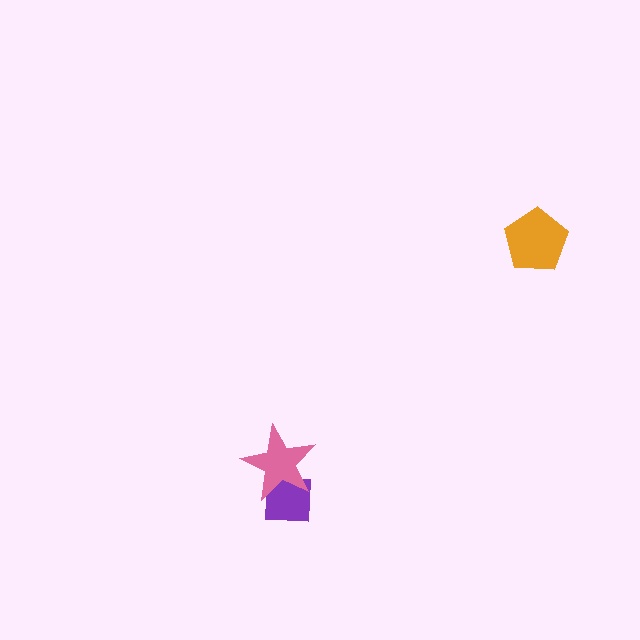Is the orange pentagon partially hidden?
No, no other shape covers it.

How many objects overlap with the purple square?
1 object overlaps with the purple square.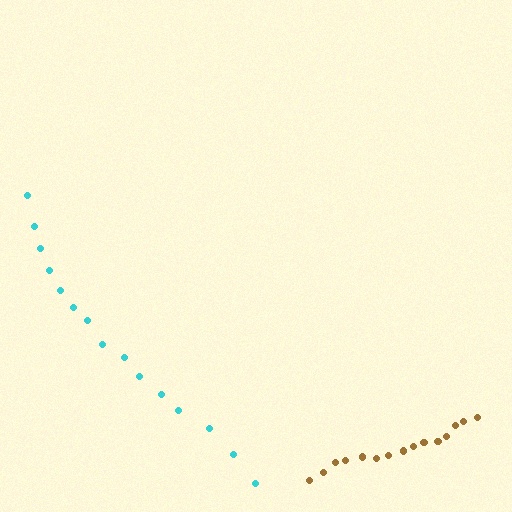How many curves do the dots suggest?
There are 2 distinct paths.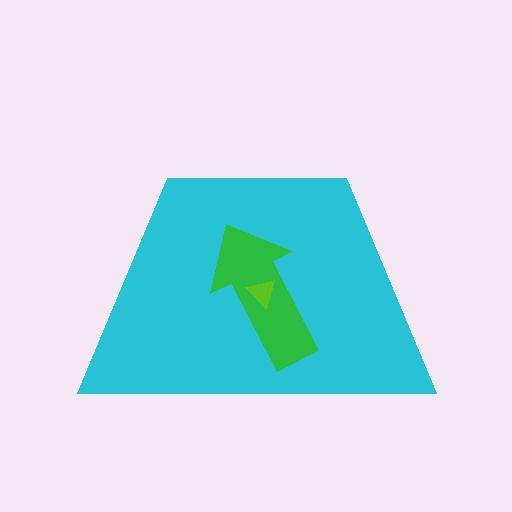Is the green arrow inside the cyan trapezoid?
Yes.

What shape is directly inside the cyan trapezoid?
The green arrow.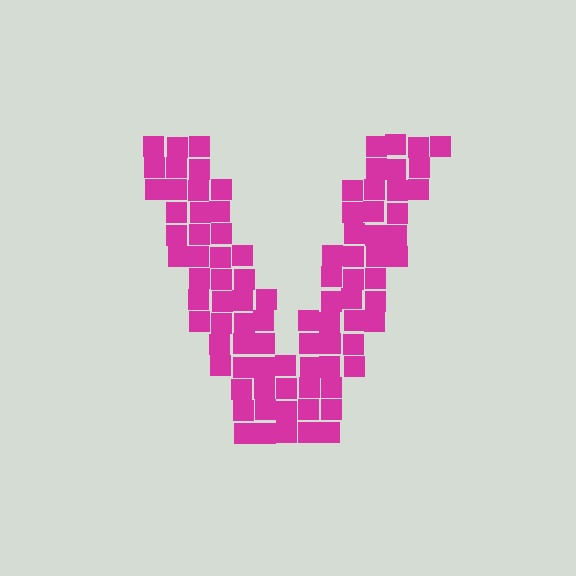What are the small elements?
The small elements are squares.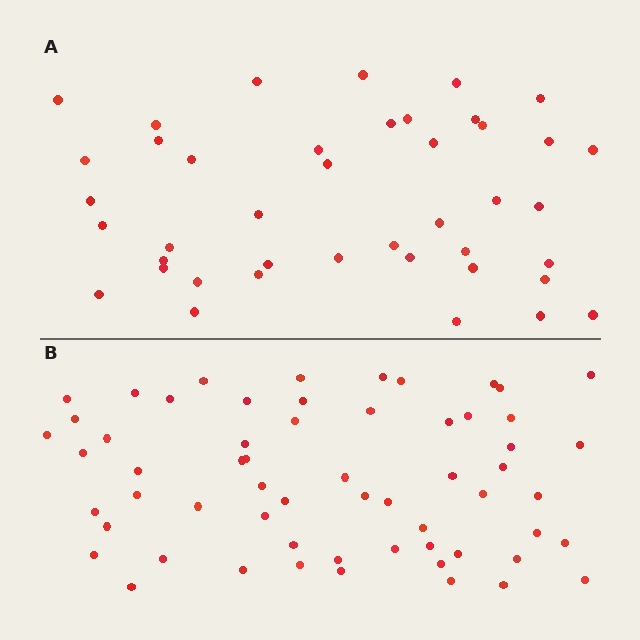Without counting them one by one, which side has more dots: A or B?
Region B (the bottom region) has more dots.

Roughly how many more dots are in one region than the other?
Region B has approximately 20 more dots than region A.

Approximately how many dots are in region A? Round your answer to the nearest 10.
About 40 dots. (The exact count is 42, which rounds to 40.)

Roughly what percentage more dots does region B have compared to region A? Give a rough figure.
About 45% more.